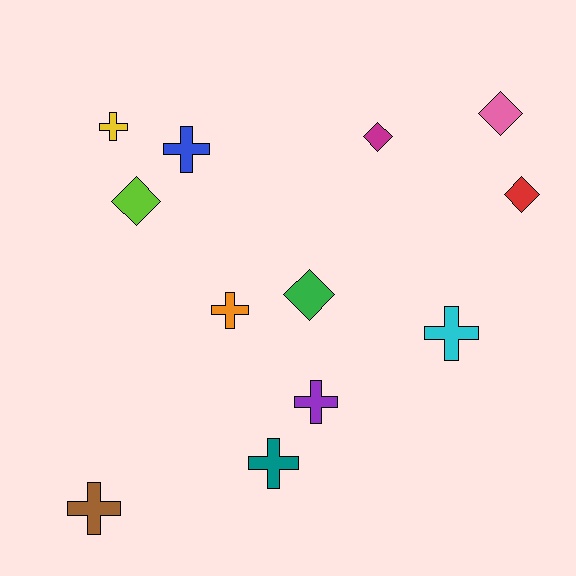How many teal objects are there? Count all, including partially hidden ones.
There is 1 teal object.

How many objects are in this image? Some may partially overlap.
There are 12 objects.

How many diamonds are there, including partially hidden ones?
There are 5 diamonds.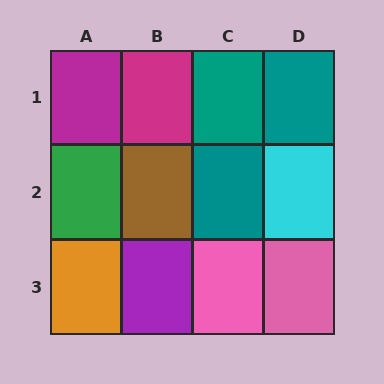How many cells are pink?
2 cells are pink.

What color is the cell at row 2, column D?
Cyan.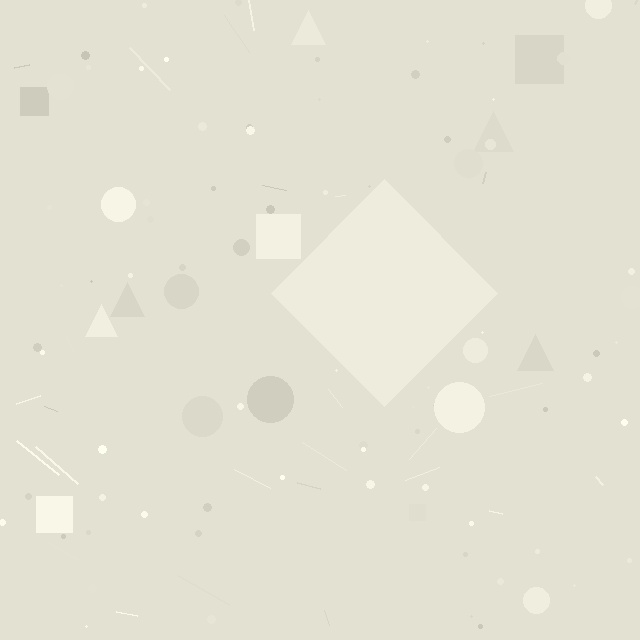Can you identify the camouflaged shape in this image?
The camouflaged shape is a diamond.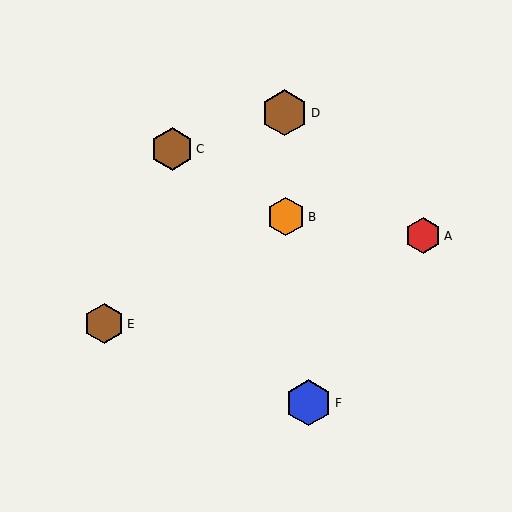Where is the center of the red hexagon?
The center of the red hexagon is at (423, 236).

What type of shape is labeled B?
Shape B is an orange hexagon.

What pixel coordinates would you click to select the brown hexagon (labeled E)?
Click at (104, 324) to select the brown hexagon E.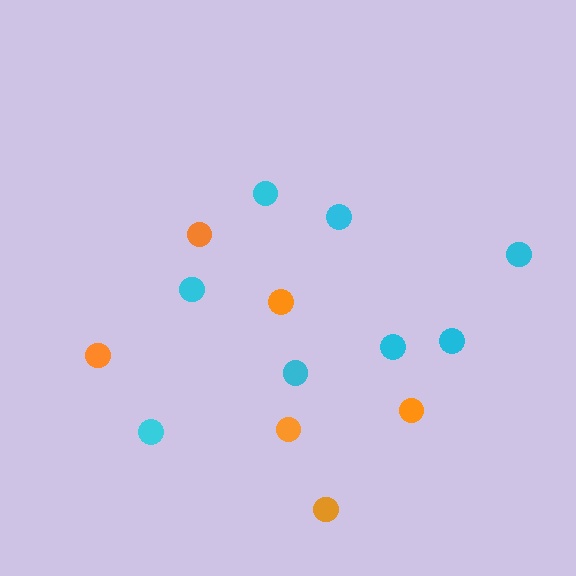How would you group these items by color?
There are 2 groups: one group of cyan circles (8) and one group of orange circles (6).